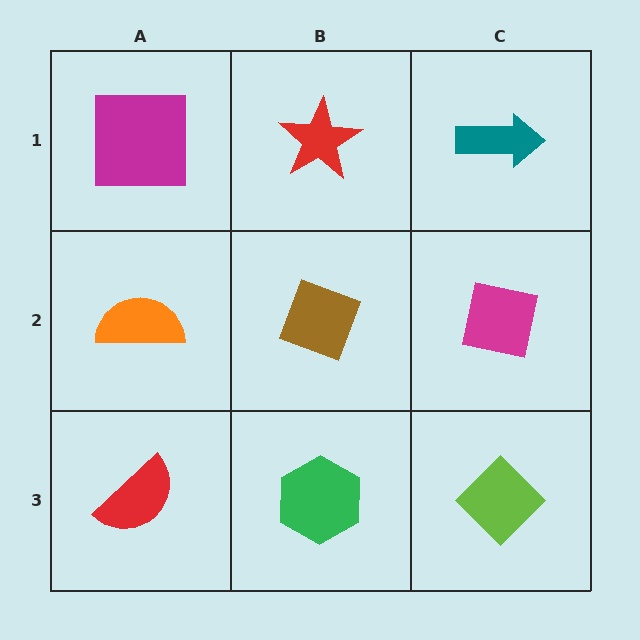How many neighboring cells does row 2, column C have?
3.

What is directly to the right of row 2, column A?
A brown diamond.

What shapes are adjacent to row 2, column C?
A teal arrow (row 1, column C), a lime diamond (row 3, column C), a brown diamond (row 2, column B).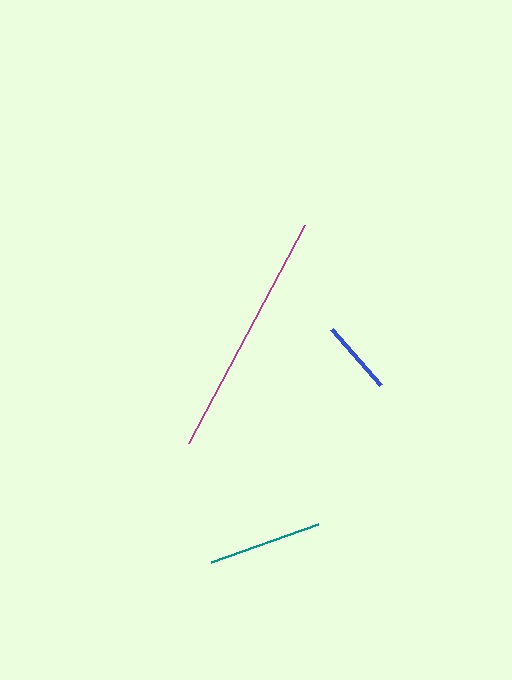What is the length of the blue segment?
The blue segment is approximately 74 pixels long.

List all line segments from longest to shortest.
From longest to shortest: magenta, teal, blue.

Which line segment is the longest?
The magenta line is the longest at approximately 247 pixels.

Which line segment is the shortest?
The blue line is the shortest at approximately 74 pixels.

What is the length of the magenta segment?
The magenta segment is approximately 247 pixels long.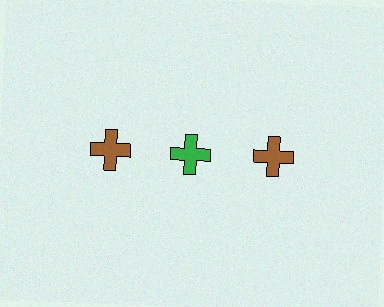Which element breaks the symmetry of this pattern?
The green cross in the top row, second from left column breaks the symmetry. All other shapes are brown crosses.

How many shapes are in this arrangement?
There are 3 shapes arranged in a grid pattern.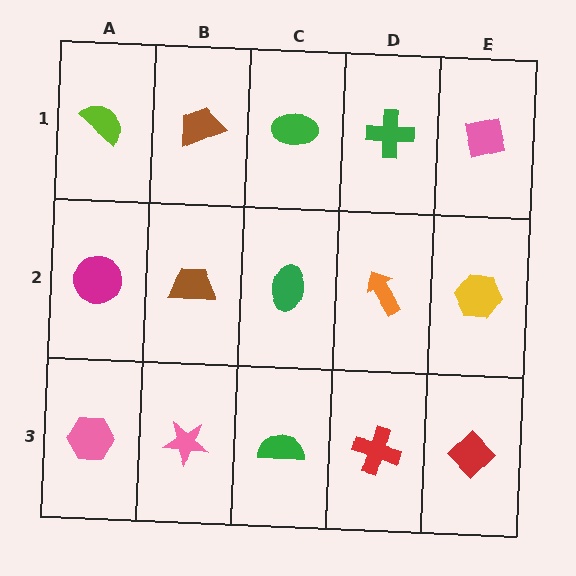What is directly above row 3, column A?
A magenta circle.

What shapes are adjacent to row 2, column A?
A lime semicircle (row 1, column A), a pink hexagon (row 3, column A), a brown trapezoid (row 2, column B).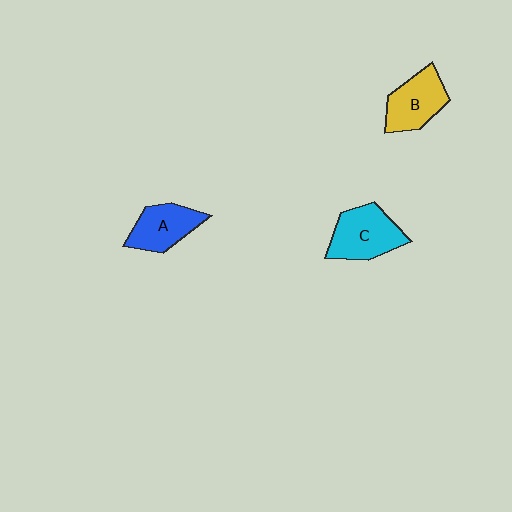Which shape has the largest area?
Shape C (cyan).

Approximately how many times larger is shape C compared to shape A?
Approximately 1.2 times.